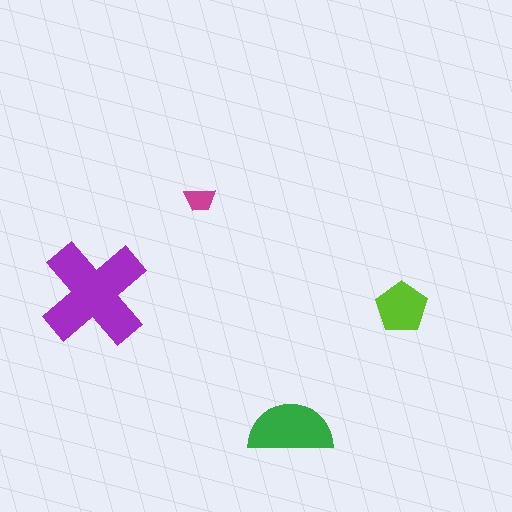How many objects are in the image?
There are 4 objects in the image.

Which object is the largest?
The purple cross.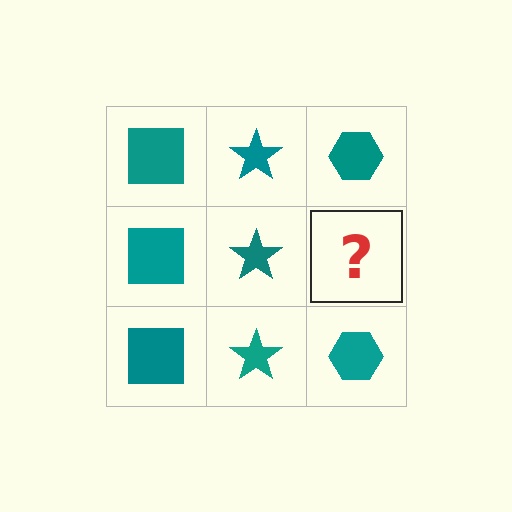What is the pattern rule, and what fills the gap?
The rule is that each column has a consistent shape. The gap should be filled with a teal hexagon.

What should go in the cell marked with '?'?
The missing cell should contain a teal hexagon.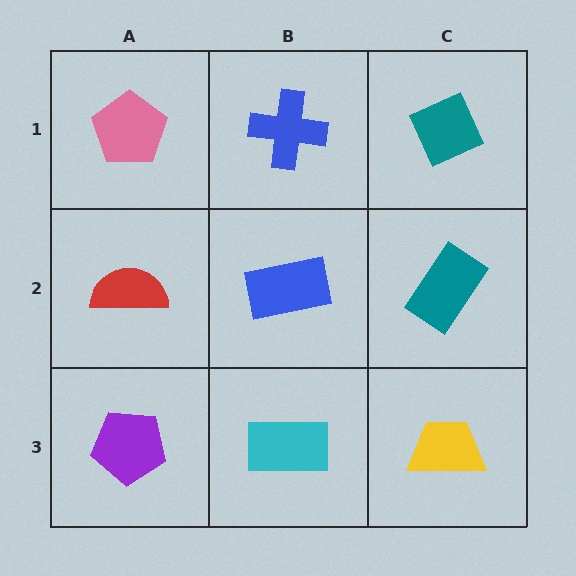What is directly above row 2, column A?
A pink pentagon.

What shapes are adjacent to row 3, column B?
A blue rectangle (row 2, column B), a purple pentagon (row 3, column A), a yellow trapezoid (row 3, column C).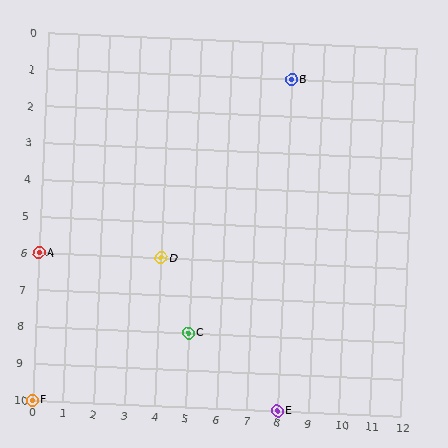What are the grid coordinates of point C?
Point C is at grid coordinates (5, 8).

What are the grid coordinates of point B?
Point B is at grid coordinates (8, 1).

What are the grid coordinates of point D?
Point D is at grid coordinates (4, 6).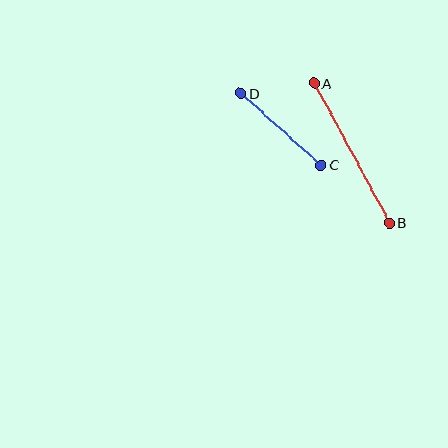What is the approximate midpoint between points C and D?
The midpoint is at approximately (281, 129) pixels.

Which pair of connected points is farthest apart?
Points A and B are farthest apart.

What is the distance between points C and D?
The distance is approximately 108 pixels.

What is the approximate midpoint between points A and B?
The midpoint is at approximately (352, 153) pixels.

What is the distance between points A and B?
The distance is approximately 159 pixels.